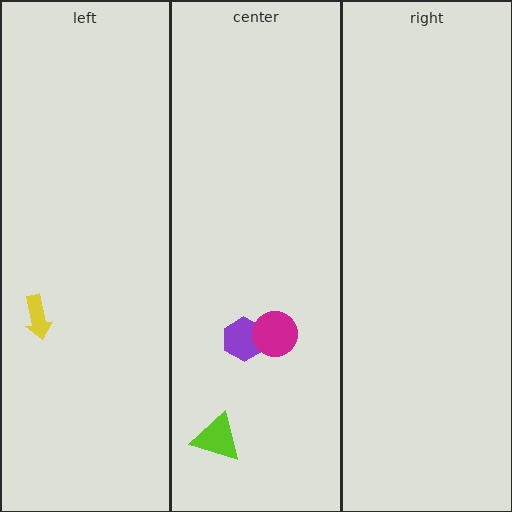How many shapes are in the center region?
3.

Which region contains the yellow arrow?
The left region.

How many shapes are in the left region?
1.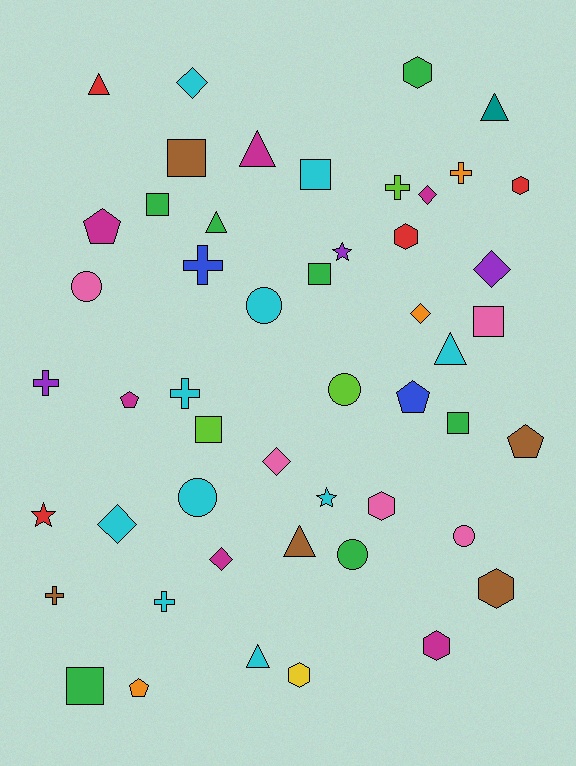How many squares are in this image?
There are 8 squares.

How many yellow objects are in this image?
There is 1 yellow object.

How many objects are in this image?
There are 50 objects.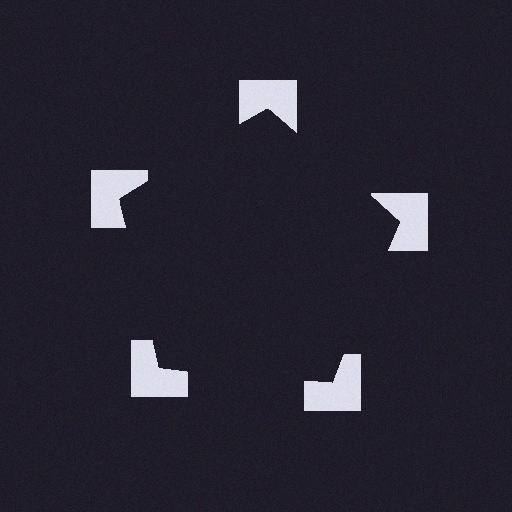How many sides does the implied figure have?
5 sides.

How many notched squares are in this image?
There are 5 — one at each vertex of the illusory pentagon.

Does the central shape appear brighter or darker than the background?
It typically appears slightly darker than the background, even though no actual brightness change is drawn.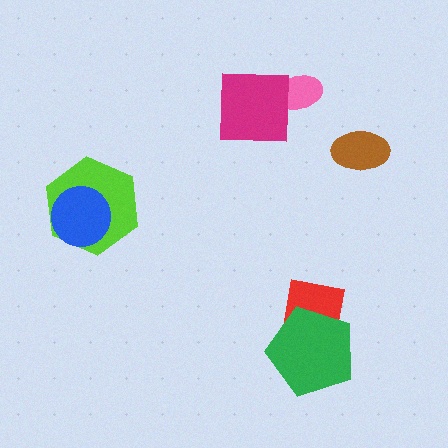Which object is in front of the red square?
The green pentagon is in front of the red square.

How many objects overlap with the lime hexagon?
1 object overlaps with the lime hexagon.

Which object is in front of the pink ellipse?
The magenta square is in front of the pink ellipse.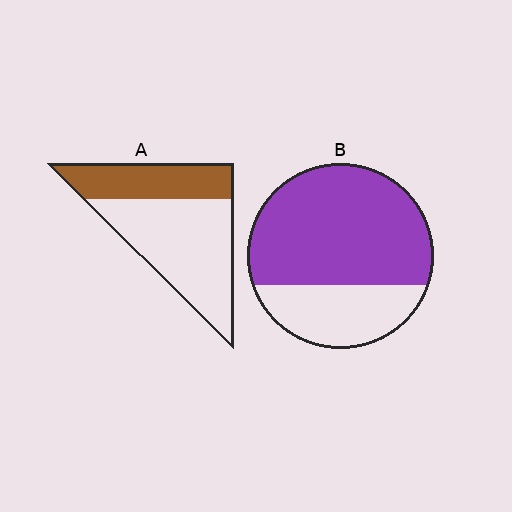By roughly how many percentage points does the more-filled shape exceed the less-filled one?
By roughly 35 percentage points (B over A).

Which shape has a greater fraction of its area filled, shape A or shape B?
Shape B.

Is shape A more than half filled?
No.